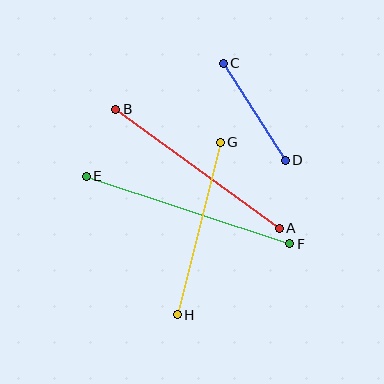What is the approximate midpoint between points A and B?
The midpoint is at approximately (197, 169) pixels.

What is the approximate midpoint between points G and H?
The midpoint is at approximately (199, 228) pixels.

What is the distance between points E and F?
The distance is approximately 214 pixels.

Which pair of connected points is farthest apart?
Points E and F are farthest apart.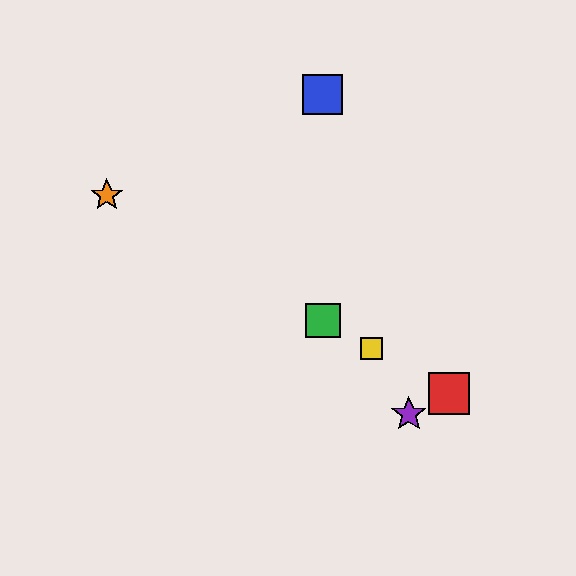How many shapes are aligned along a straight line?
4 shapes (the red square, the green square, the yellow square, the orange star) are aligned along a straight line.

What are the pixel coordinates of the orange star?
The orange star is at (107, 195).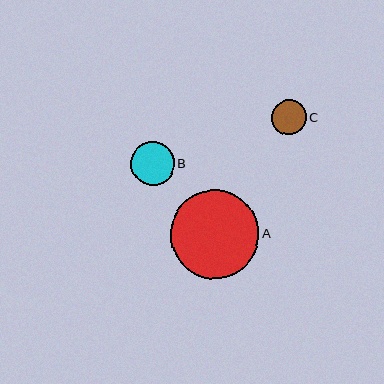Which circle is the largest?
Circle A is the largest with a size of approximately 88 pixels.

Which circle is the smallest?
Circle C is the smallest with a size of approximately 35 pixels.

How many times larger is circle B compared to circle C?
Circle B is approximately 1.3 times the size of circle C.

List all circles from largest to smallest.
From largest to smallest: A, B, C.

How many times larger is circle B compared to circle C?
Circle B is approximately 1.3 times the size of circle C.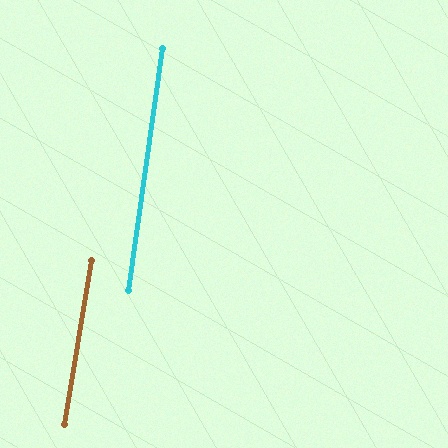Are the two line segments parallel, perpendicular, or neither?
Parallel — their directions differ by only 1.1°.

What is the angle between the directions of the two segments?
Approximately 1 degree.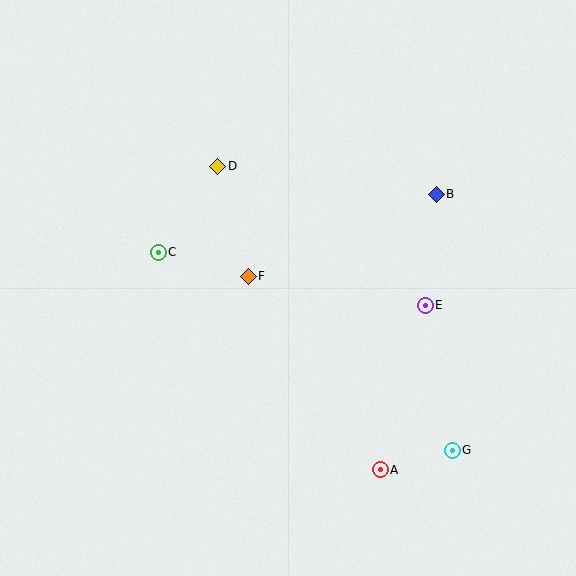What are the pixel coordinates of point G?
Point G is at (452, 450).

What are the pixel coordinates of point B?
Point B is at (436, 194).